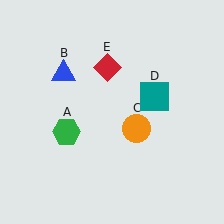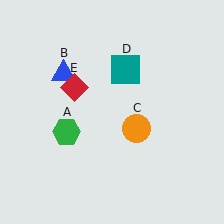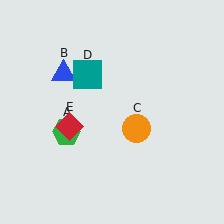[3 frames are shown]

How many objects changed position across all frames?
2 objects changed position: teal square (object D), red diamond (object E).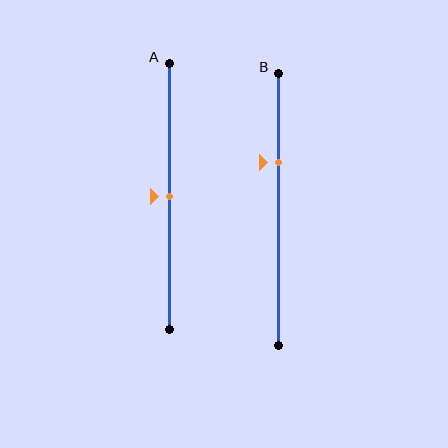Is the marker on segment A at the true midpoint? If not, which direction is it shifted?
Yes, the marker on segment A is at the true midpoint.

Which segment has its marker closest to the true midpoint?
Segment A has its marker closest to the true midpoint.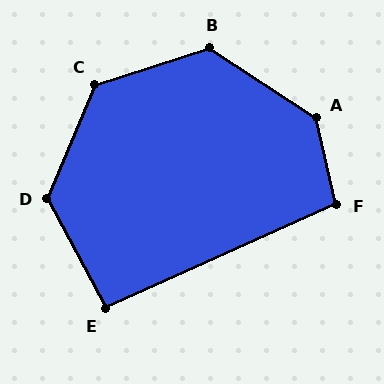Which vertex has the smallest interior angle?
E, at approximately 94 degrees.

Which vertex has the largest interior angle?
A, at approximately 136 degrees.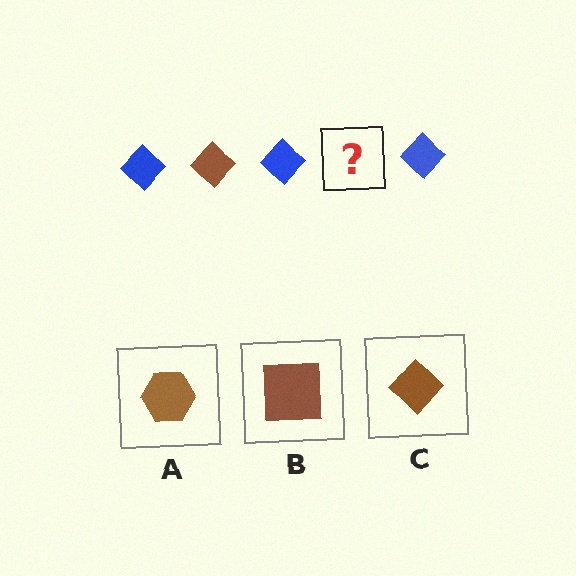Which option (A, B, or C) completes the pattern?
C.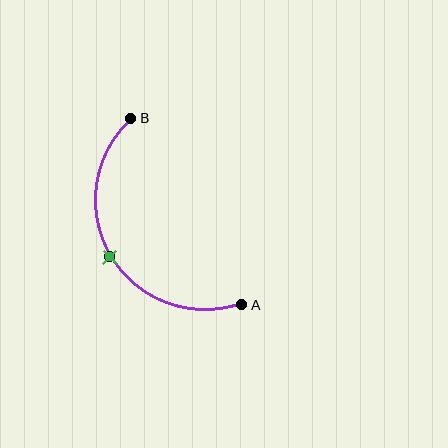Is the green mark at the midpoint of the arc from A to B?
Yes. The green mark lies on the arc at equal arc-length from both A and B — it is the arc midpoint.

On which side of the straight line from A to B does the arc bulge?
The arc bulges to the left of the straight line connecting A and B.